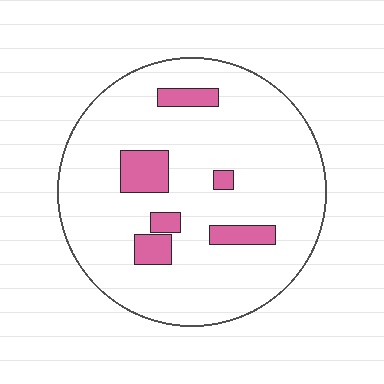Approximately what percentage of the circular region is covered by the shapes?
Approximately 10%.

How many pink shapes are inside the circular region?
6.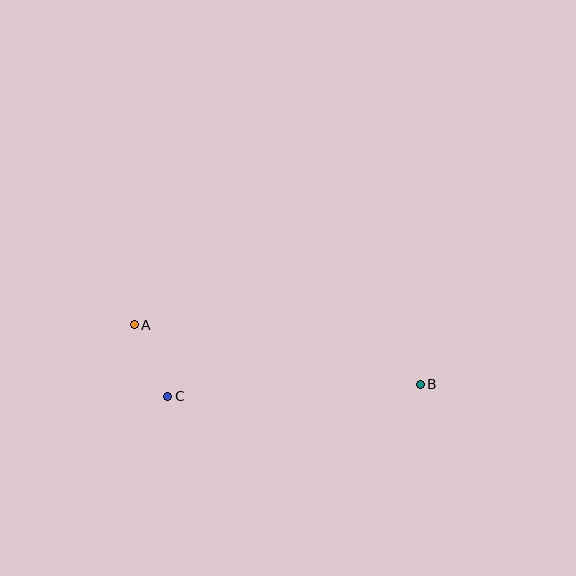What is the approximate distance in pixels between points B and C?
The distance between B and C is approximately 253 pixels.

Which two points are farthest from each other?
Points A and B are farthest from each other.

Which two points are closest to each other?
Points A and C are closest to each other.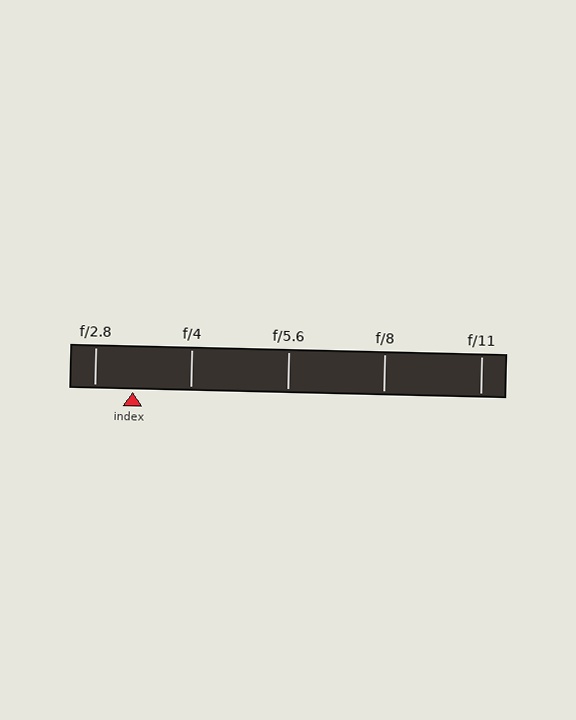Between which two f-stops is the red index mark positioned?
The index mark is between f/2.8 and f/4.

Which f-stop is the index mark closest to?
The index mark is closest to f/2.8.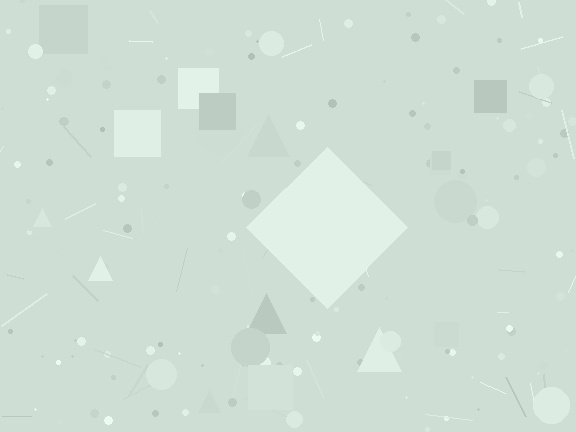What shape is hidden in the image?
A diamond is hidden in the image.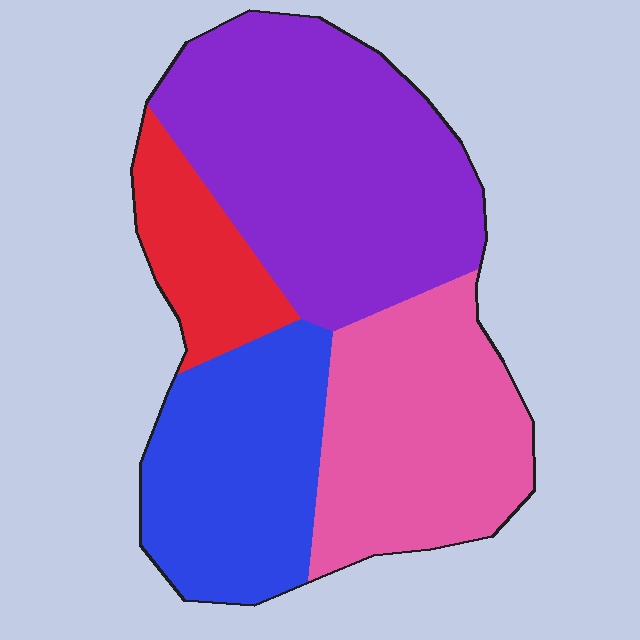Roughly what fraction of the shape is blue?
Blue covers 23% of the shape.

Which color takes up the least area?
Red, at roughly 10%.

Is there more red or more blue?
Blue.